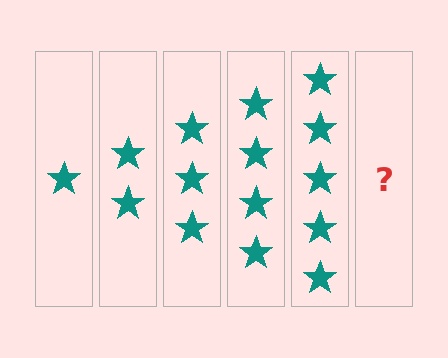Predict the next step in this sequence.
The next step is 6 stars.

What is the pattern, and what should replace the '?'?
The pattern is that each step adds one more star. The '?' should be 6 stars.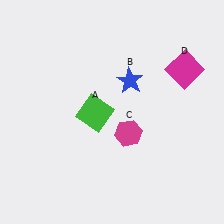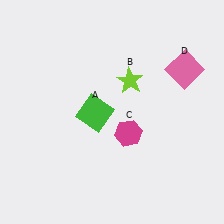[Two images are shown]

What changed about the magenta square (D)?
In Image 1, D is magenta. In Image 2, it changed to pink.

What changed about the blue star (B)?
In Image 1, B is blue. In Image 2, it changed to lime.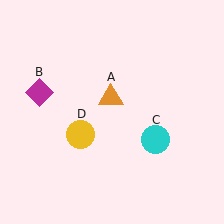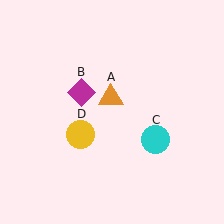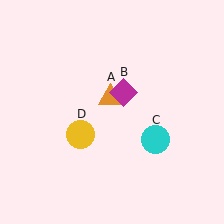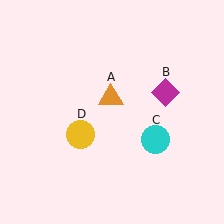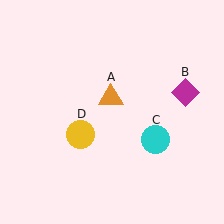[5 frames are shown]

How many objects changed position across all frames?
1 object changed position: magenta diamond (object B).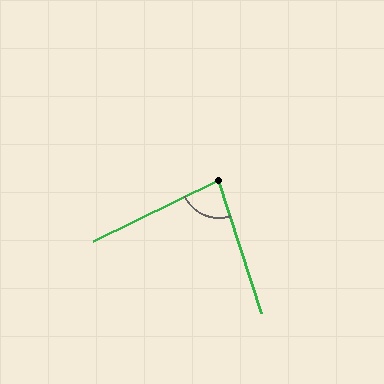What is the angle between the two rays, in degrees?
Approximately 82 degrees.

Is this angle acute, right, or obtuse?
It is acute.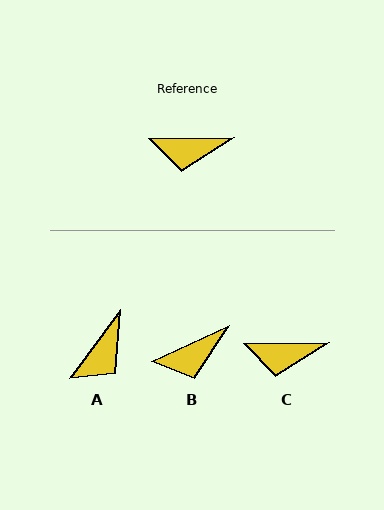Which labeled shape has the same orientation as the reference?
C.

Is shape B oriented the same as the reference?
No, it is off by about 24 degrees.